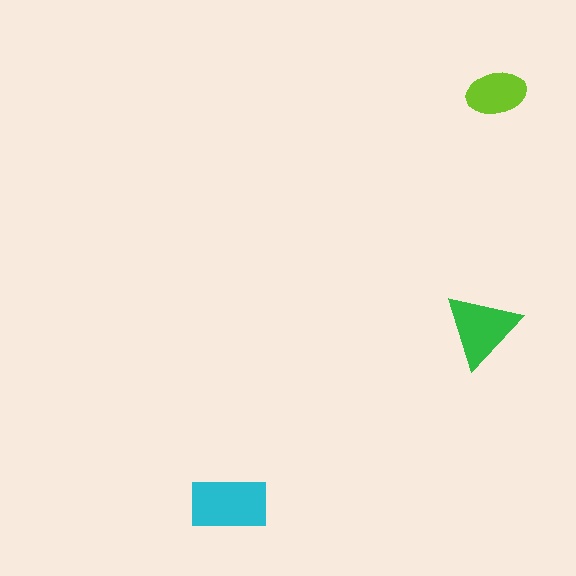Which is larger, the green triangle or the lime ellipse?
The green triangle.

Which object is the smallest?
The lime ellipse.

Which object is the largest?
The cyan rectangle.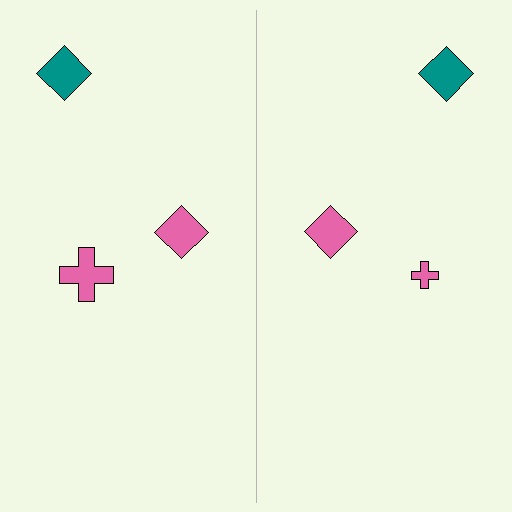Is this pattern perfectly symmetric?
No, the pattern is not perfectly symmetric. The pink cross on the right side has a different size than its mirror counterpart.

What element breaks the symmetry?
The pink cross on the right side has a different size than its mirror counterpart.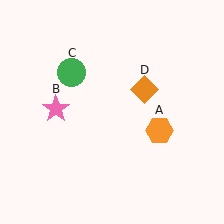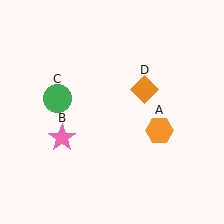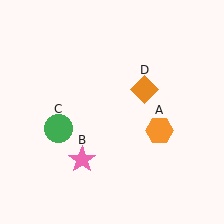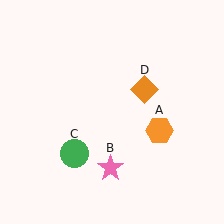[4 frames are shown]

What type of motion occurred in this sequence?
The pink star (object B), green circle (object C) rotated counterclockwise around the center of the scene.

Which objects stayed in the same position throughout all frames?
Orange hexagon (object A) and orange diamond (object D) remained stationary.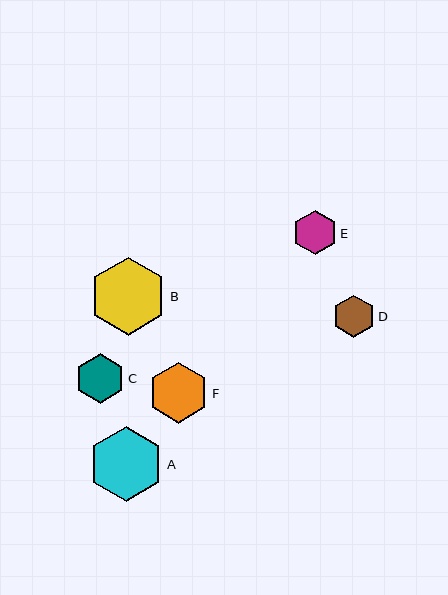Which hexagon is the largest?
Hexagon B is the largest with a size of approximately 78 pixels.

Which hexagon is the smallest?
Hexagon D is the smallest with a size of approximately 42 pixels.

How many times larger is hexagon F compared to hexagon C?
Hexagon F is approximately 1.2 times the size of hexagon C.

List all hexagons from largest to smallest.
From largest to smallest: B, A, F, C, E, D.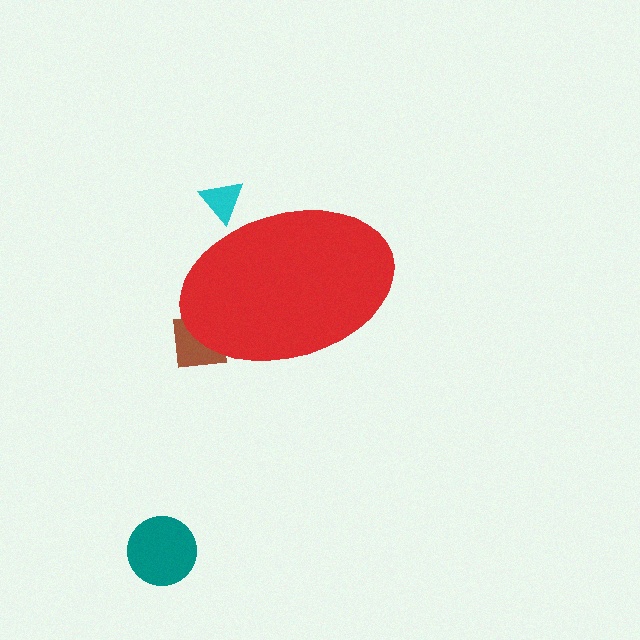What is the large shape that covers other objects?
A red ellipse.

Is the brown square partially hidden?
Yes, the brown square is partially hidden behind the red ellipse.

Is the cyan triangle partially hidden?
Yes, the cyan triangle is partially hidden behind the red ellipse.